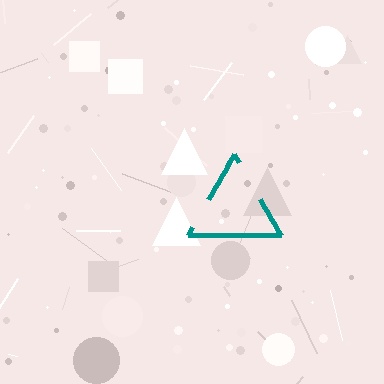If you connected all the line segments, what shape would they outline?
They would outline a triangle.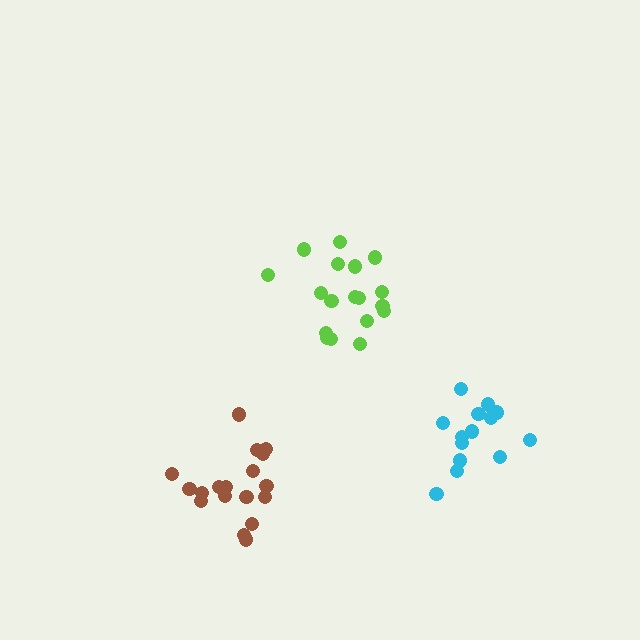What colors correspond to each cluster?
The clusters are colored: cyan, lime, brown.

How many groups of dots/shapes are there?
There are 3 groups.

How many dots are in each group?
Group 1: 14 dots, Group 2: 18 dots, Group 3: 18 dots (50 total).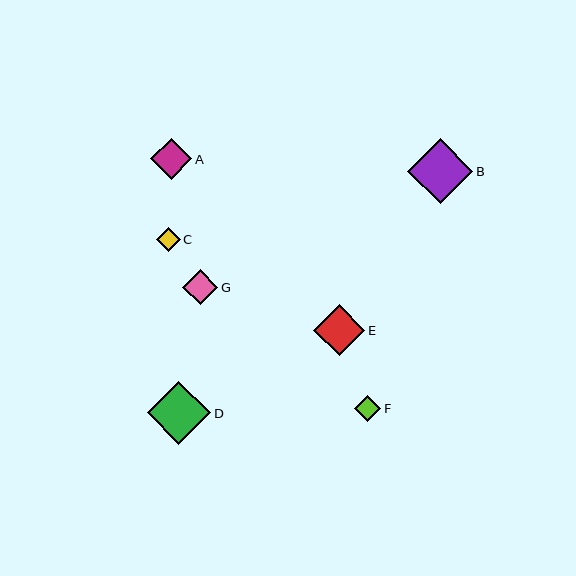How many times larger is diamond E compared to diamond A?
Diamond E is approximately 1.2 times the size of diamond A.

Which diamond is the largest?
Diamond B is the largest with a size of approximately 65 pixels.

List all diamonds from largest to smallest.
From largest to smallest: B, D, E, A, G, F, C.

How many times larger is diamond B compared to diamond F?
Diamond B is approximately 2.5 times the size of diamond F.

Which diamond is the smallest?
Diamond C is the smallest with a size of approximately 24 pixels.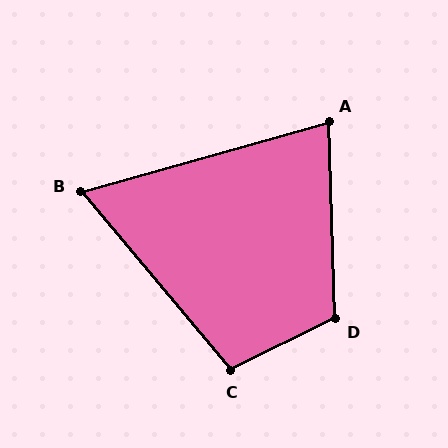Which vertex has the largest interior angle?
D, at approximately 114 degrees.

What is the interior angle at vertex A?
Approximately 76 degrees (acute).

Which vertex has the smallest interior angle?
B, at approximately 66 degrees.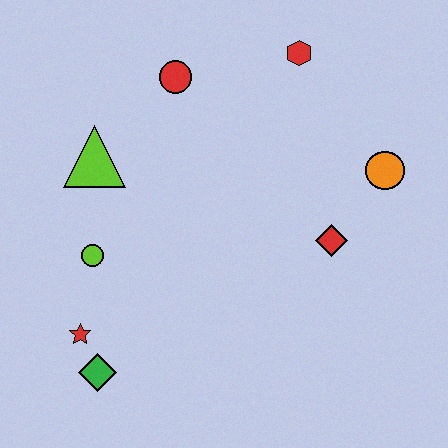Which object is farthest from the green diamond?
The red hexagon is farthest from the green diamond.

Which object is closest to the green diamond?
The red star is closest to the green diamond.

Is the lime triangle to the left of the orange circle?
Yes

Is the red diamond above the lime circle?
Yes